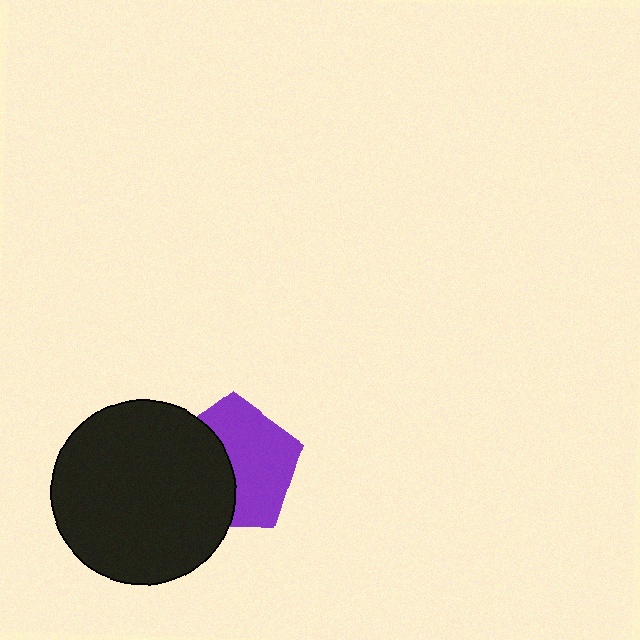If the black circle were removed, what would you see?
You would see the complete purple pentagon.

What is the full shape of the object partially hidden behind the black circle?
The partially hidden object is a purple pentagon.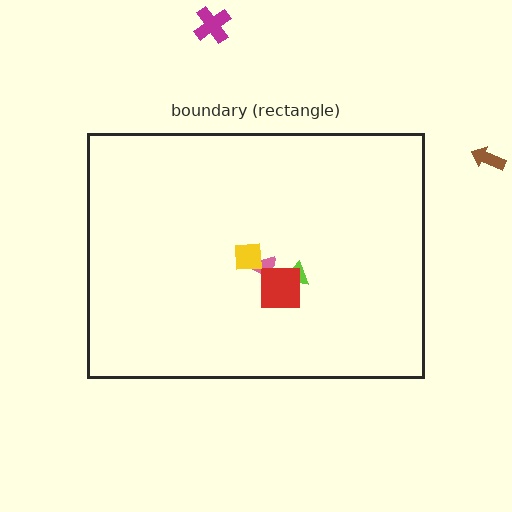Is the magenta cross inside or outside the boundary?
Outside.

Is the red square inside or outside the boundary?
Inside.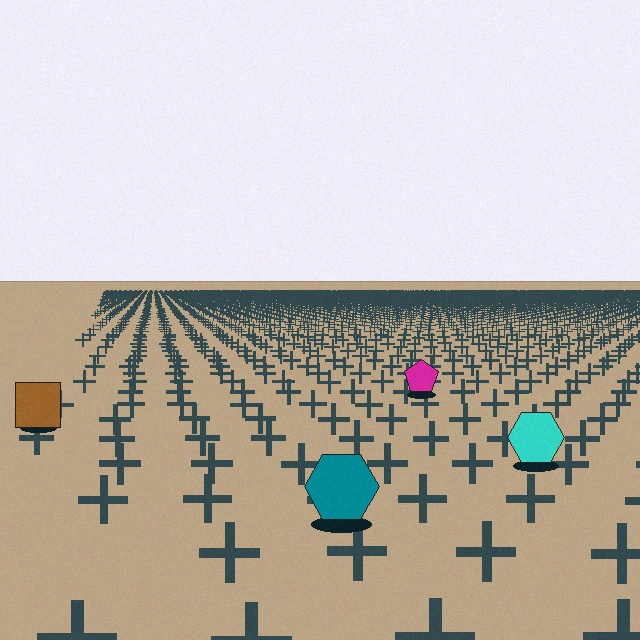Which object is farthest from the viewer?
The magenta pentagon is farthest from the viewer. It appears smaller and the ground texture around it is denser.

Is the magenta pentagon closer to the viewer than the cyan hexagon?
No. The cyan hexagon is closer — you can tell from the texture gradient: the ground texture is coarser near it.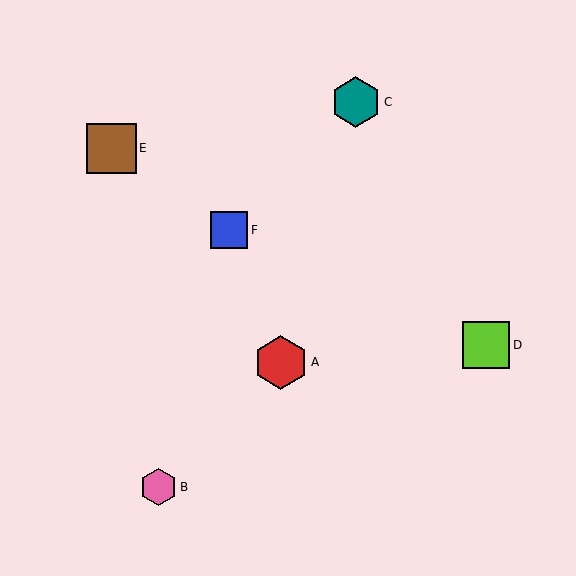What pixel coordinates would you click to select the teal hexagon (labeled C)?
Click at (356, 102) to select the teal hexagon C.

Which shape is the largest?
The red hexagon (labeled A) is the largest.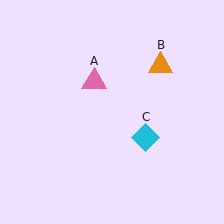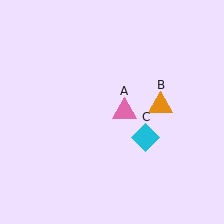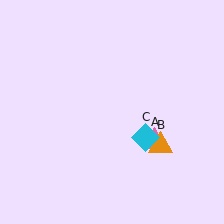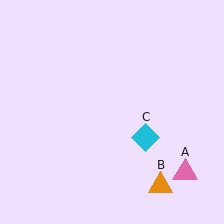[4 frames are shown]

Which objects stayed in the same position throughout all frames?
Cyan diamond (object C) remained stationary.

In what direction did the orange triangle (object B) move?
The orange triangle (object B) moved down.